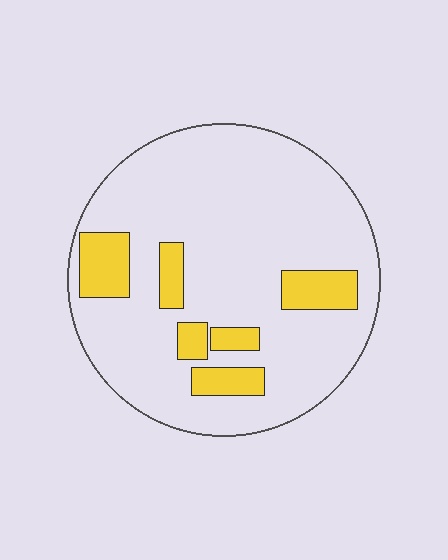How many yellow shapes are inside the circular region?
6.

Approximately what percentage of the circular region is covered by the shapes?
Approximately 15%.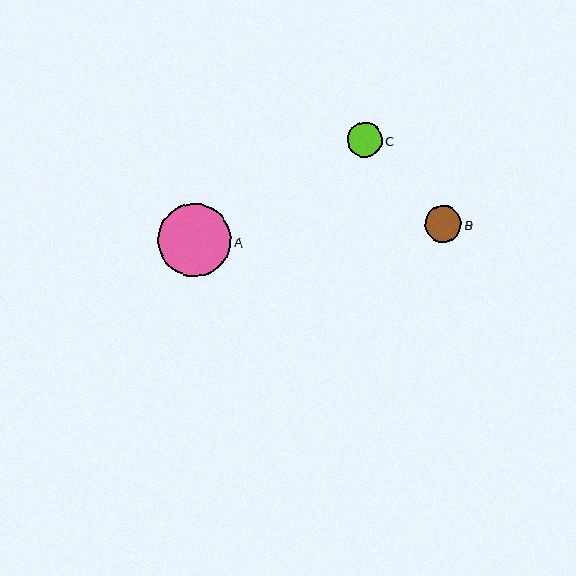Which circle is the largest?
Circle A is the largest with a size of approximately 73 pixels.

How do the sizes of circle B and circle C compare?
Circle B and circle C are approximately the same size.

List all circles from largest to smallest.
From largest to smallest: A, B, C.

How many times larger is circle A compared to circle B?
Circle A is approximately 2.0 times the size of circle B.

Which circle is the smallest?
Circle C is the smallest with a size of approximately 35 pixels.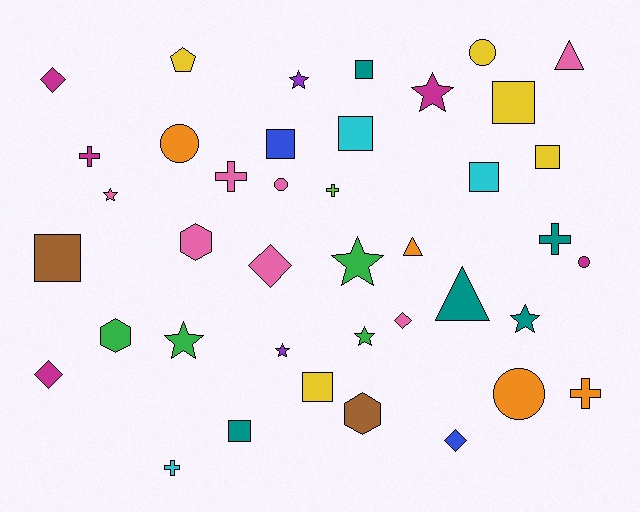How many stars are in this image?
There are 8 stars.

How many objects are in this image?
There are 40 objects.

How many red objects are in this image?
There are no red objects.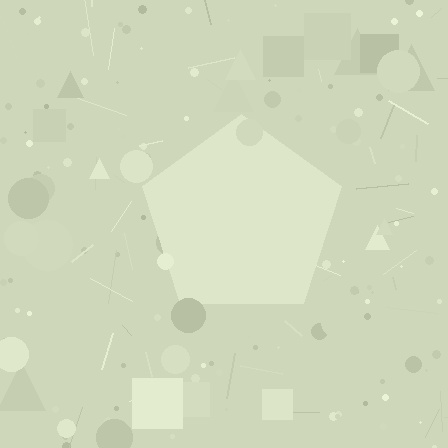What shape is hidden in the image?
A pentagon is hidden in the image.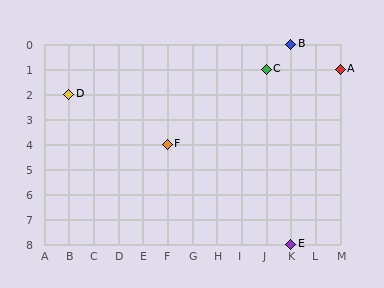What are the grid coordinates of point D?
Point D is at grid coordinates (B, 2).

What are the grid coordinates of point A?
Point A is at grid coordinates (M, 1).